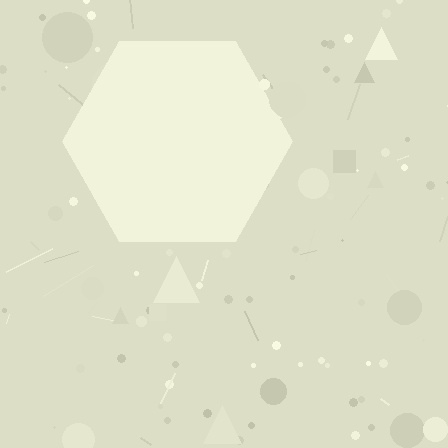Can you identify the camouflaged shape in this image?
The camouflaged shape is a hexagon.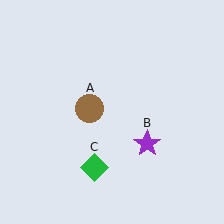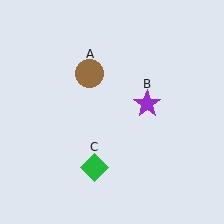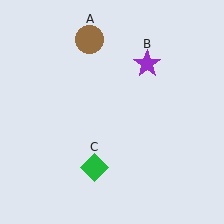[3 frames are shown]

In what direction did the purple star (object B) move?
The purple star (object B) moved up.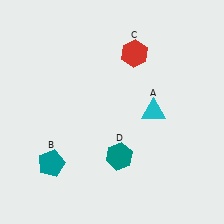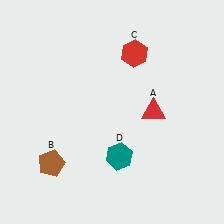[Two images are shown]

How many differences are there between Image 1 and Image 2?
There are 2 differences between the two images.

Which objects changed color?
A changed from cyan to red. B changed from teal to brown.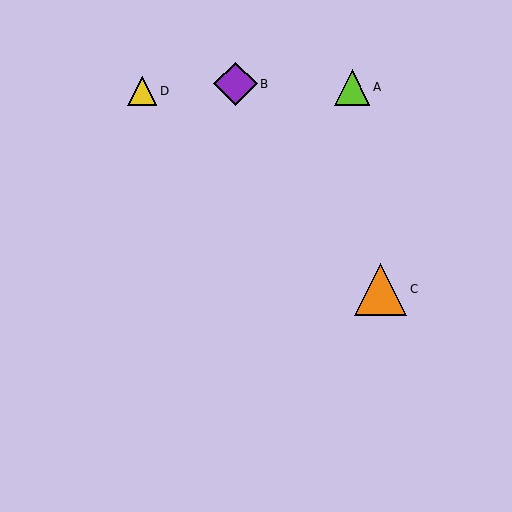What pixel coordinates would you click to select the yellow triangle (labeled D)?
Click at (142, 91) to select the yellow triangle D.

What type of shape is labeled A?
Shape A is a lime triangle.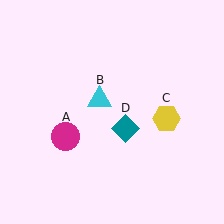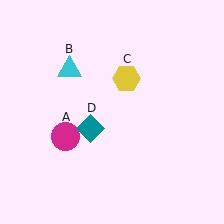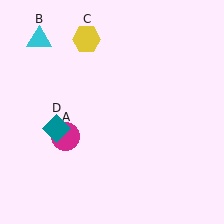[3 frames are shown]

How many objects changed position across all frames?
3 objects changed position: cyan triangle (object B), yellow hexagon (object C), teal diamond (object D).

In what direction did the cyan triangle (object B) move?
The cyan triangle (object B) moved up and to the left.